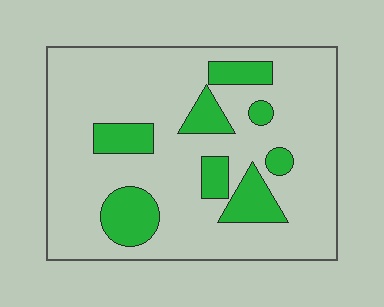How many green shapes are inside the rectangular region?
8.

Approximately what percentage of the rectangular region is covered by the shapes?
Approximately 20%.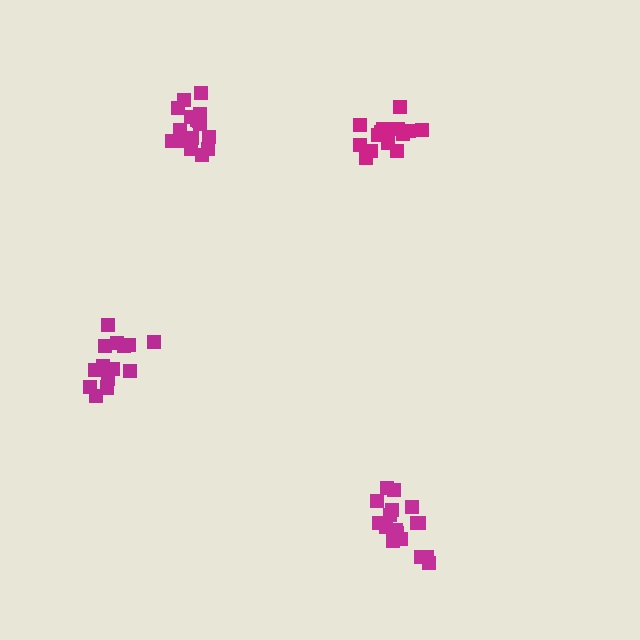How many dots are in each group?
Group 1: 17 dots, Group 2: 16 dots, Group 3: 17 dots, Group 4: 15 dots (65 total).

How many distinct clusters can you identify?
There are 4 distinct clusters.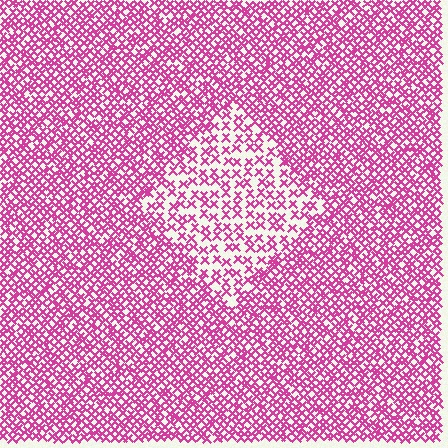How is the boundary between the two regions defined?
The boundary is defined by a change in element density (approximately 2.0x ratio). All elements are the same color, size, and shape.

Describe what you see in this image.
The image contains small magenta elements arranged at two different densities. A diamond-shaped region is visible where the elements are less densely packed than the surrounding area.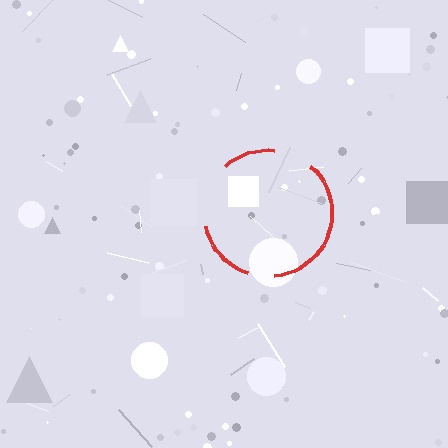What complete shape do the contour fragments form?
The contour fragments form a circle.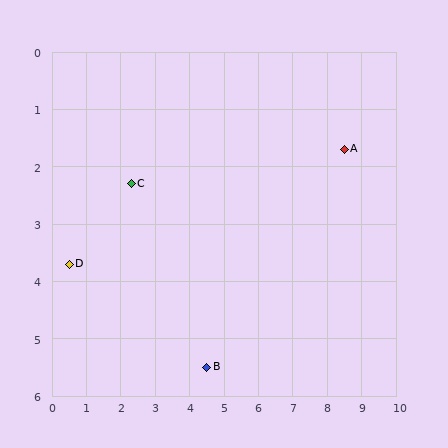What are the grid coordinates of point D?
Point D is at approximately (0.5, 3.7).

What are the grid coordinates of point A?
Point A is at approximately (8.5, 1.7).